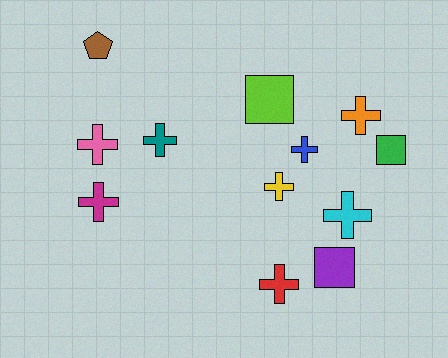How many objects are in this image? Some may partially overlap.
There are 12 objects.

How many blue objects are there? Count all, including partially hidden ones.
There is 1 blue object.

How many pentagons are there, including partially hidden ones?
There is 1 pentagon.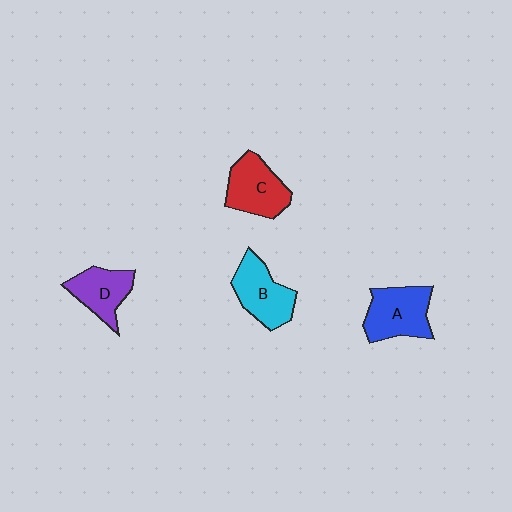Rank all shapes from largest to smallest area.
From largest to smallest: A (blue), C (red), B (cyan), D (purple).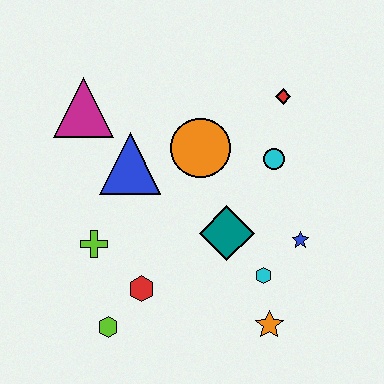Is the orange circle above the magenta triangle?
No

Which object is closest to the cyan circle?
The red diamond is closest to the cyan circle.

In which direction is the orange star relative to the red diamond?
The orange star is below the red diamond.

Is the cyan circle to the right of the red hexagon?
Yes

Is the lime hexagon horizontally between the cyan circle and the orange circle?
No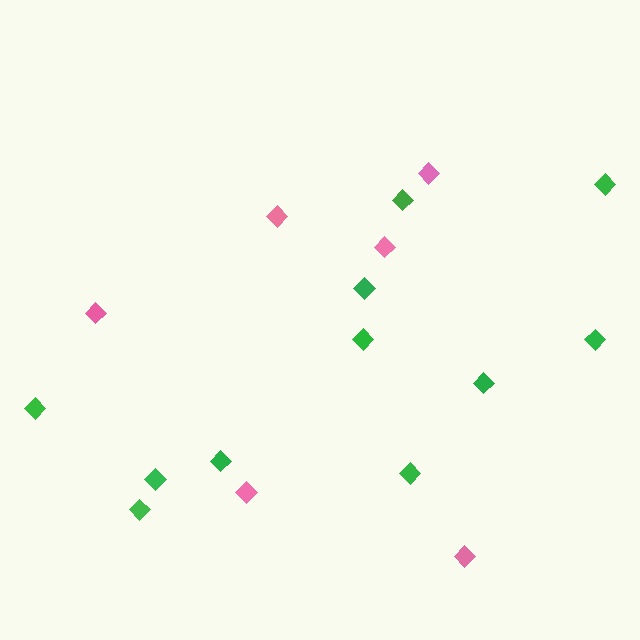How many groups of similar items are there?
There are 2 groups: one group of green diamonds (11) and one group of pink diamonds (6).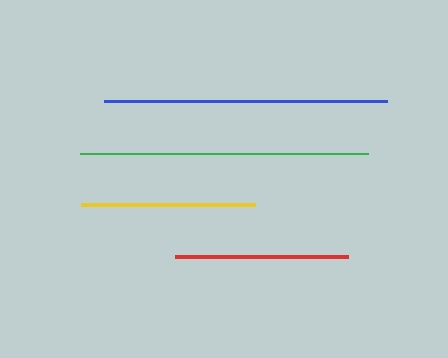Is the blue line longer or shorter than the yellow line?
The blue line is longer than the yellow line.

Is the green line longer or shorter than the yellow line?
The green line is longer than the yellow line.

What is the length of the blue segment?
The blue segment is approximately 283 pixels long.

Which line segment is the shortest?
The red line is the shortest at approximately 173 pixels.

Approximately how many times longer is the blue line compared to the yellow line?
The blue line is approximately 1.6 times the length of the yellow line.